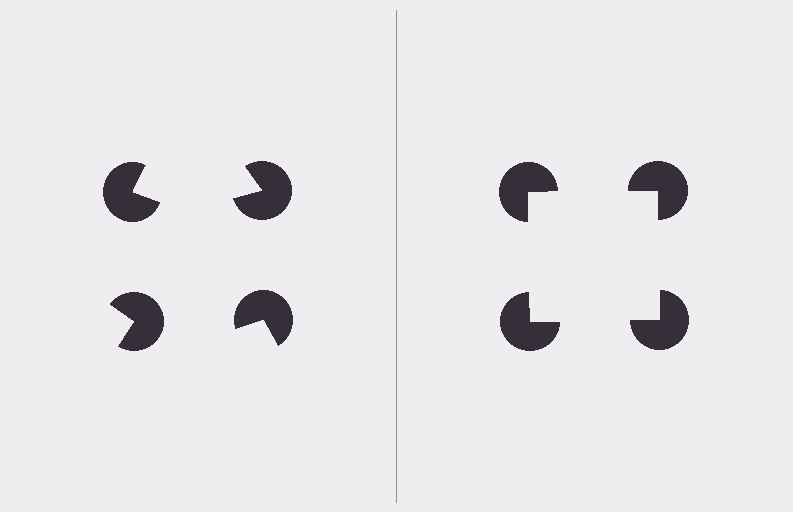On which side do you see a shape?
An illusory square appears on the right side. On the left side the wedge cuts are rotated, so no coherent shape forms.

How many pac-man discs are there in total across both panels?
8 — 4 on each side.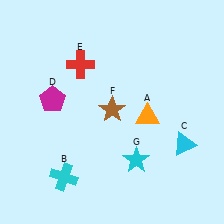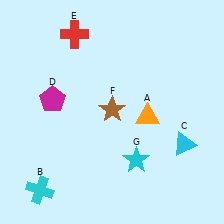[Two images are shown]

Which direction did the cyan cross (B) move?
The cyan cross (B) moved left.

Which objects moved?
The objects that moved are: the cyan cross (B), the red cross (E).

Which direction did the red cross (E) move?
The red cross (E) moved up.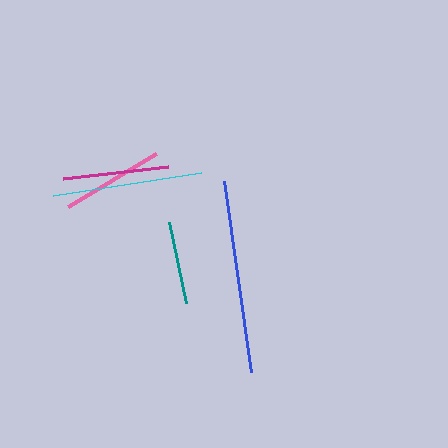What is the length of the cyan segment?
The cyan segment is approximately 151 pixels long.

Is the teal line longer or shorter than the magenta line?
The magenta line is longer than the teal line.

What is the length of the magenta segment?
The magenta segment is approximately 106 pixels long.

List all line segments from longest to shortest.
From longest to shortest: blue, cyan, magenta, pink, teal.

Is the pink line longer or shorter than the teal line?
The pink line is longer than the teal line.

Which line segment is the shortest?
The teal line is the shortest at approximately 83 pixels.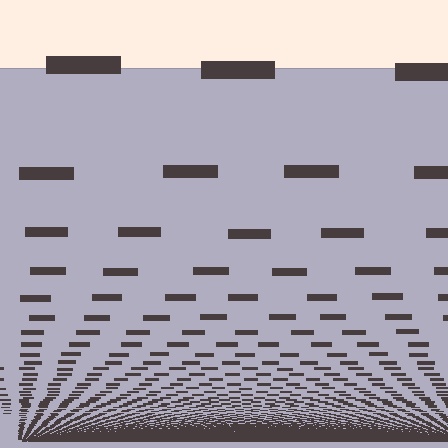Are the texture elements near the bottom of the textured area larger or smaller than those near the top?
Smaller. The gradient is inverted — elements near the bottom are smaller and denser.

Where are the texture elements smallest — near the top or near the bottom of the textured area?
Near the bottom.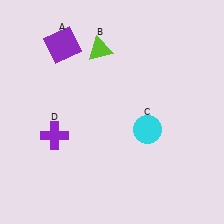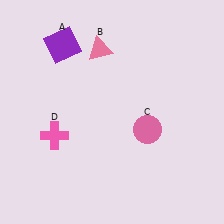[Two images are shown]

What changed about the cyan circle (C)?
In Image 1, C is cyan. In Image 2, it changed to pink.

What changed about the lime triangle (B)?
In Image 1, B is lime. In Image 2, it changed to pink.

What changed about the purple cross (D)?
In Image 1, D is purple. In Image 2, it changed to pink.